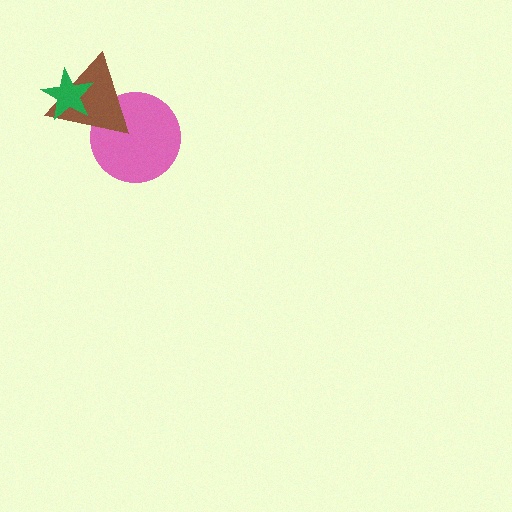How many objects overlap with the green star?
1 object overlaps with the green star.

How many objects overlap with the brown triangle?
2 objects overlap with the brown triangle.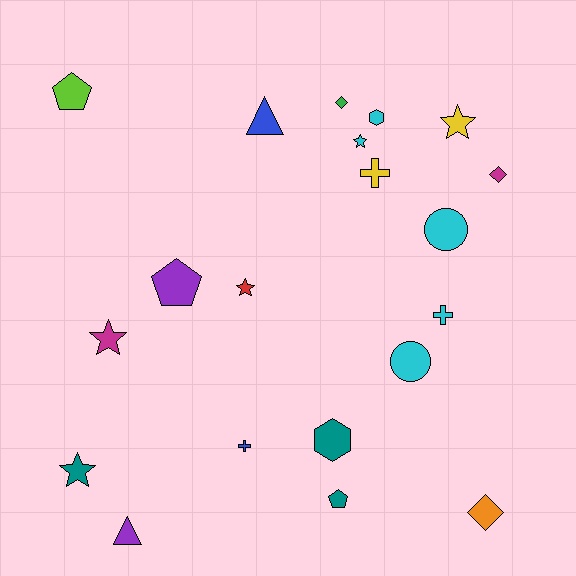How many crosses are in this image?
There are 3 crosses.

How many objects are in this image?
There are 20 objects.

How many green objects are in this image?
There is 1 green object.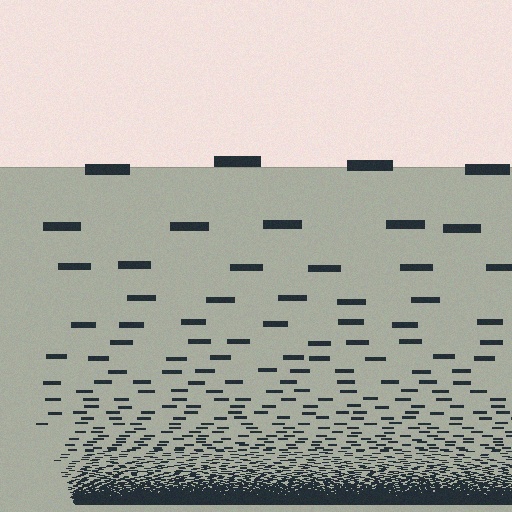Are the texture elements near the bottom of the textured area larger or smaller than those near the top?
Smaller. The gradient is inverted — elements near the bottom are smaller and denser.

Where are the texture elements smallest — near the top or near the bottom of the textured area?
Near the bottom.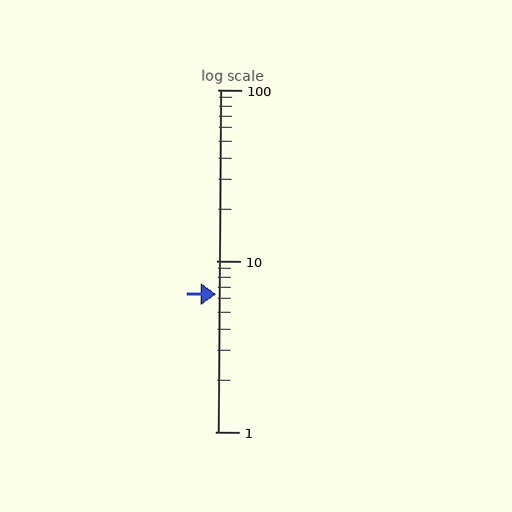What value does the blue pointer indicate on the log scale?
The pointer indicates approximately 6.4.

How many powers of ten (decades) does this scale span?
The scale spans 2 decades, from 1 to 100.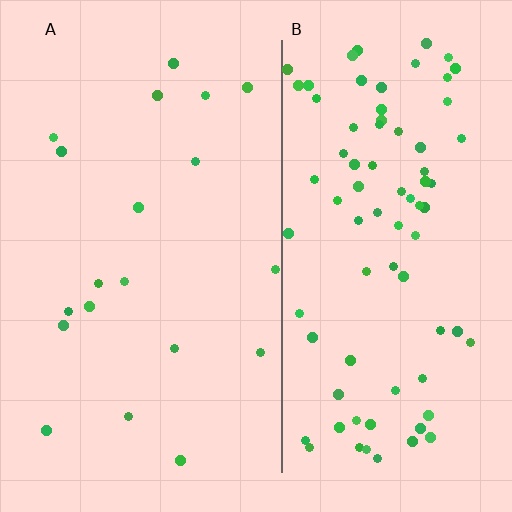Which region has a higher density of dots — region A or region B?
B (the right).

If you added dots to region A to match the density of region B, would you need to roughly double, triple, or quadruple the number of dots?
Approximately quadruple.